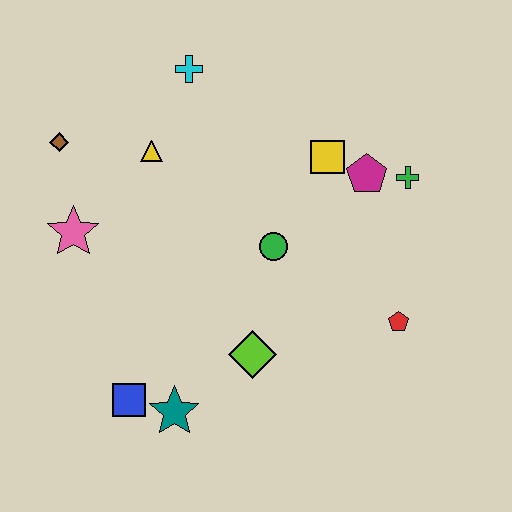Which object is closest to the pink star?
The brown diamond is closest to the pink star.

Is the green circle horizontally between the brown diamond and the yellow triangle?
No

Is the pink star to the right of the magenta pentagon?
No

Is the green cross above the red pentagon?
Yes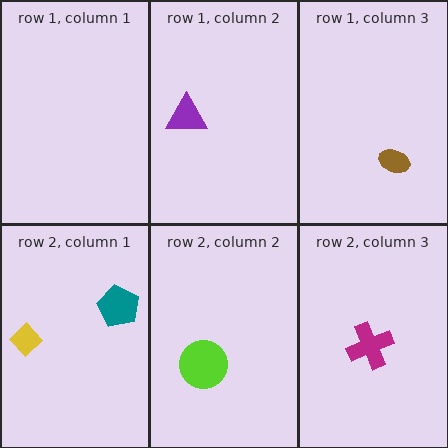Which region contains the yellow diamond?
The row 2, column 1 region.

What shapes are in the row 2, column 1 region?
The yellow diamond, the teal pentagon.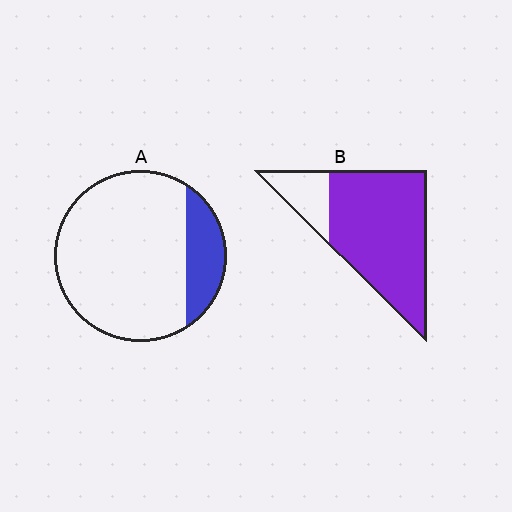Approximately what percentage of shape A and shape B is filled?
A is approximately 20% and B is approximately 80%.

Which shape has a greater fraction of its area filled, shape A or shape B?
Shape B.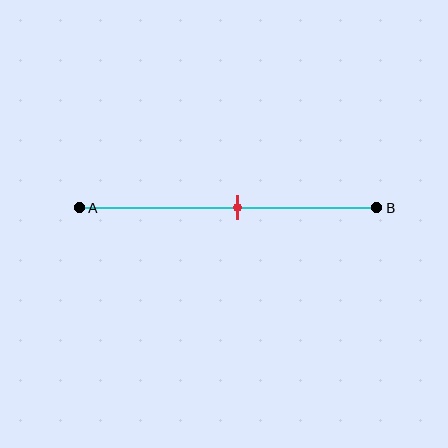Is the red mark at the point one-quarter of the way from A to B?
No, the mark is at about 55% from A, not at the 25% one-quarter point.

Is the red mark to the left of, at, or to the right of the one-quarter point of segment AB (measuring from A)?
The red mark is to the right of the one-quarter point of segment AB.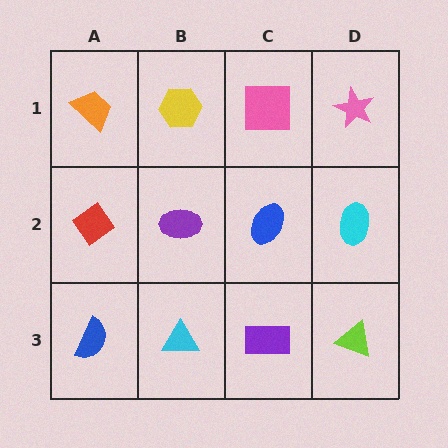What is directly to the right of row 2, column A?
A purple ellipse.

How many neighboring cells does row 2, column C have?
4.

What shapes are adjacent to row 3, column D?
A cyan ellipse (row 2, column D), a purple rectangle (row 3, column C).